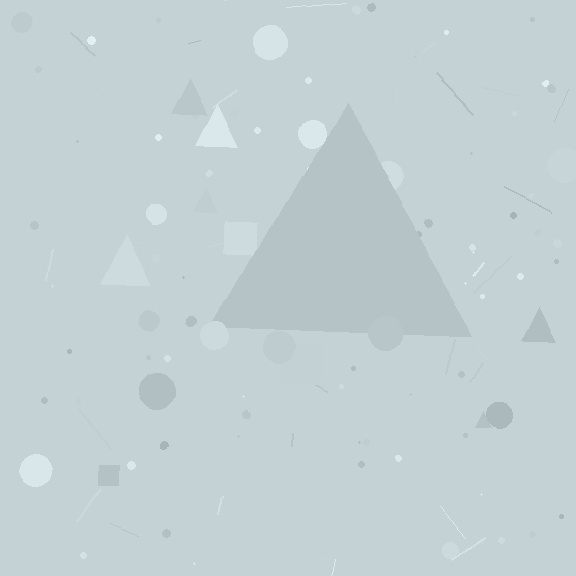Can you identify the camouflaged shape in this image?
The camouflaged shape is a triangle.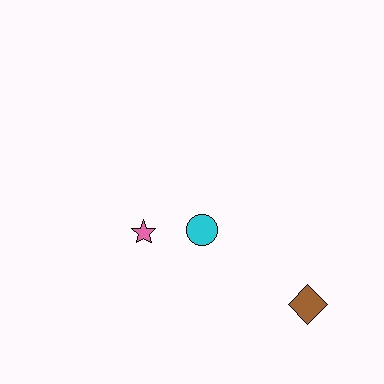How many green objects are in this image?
There are no green objects.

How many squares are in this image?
There are no squares.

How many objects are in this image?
There are 3 objects.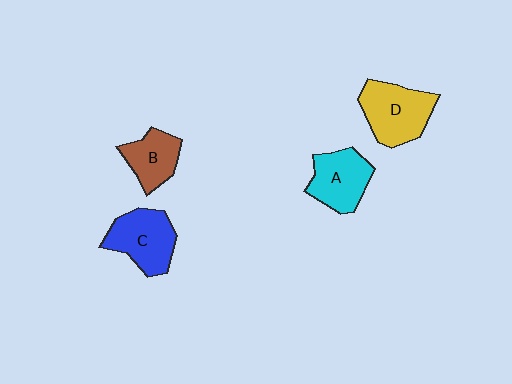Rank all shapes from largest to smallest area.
From largest to smallest: D (yellow), C (blue), A (cyan), B (brown).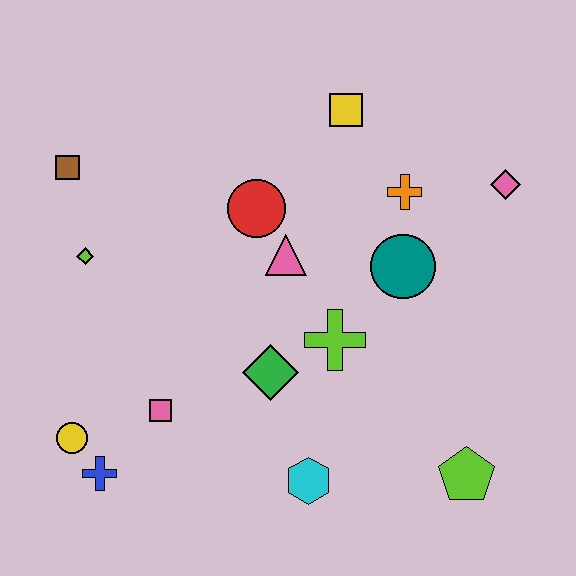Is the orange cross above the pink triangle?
Yes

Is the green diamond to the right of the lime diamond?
Yes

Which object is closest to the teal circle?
The orange cross is closest to the teal circle.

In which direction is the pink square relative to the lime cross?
The pink square is to the left of the lime cross.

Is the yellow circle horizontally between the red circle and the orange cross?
No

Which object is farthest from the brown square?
The lime pentagon is farthest from the brown square.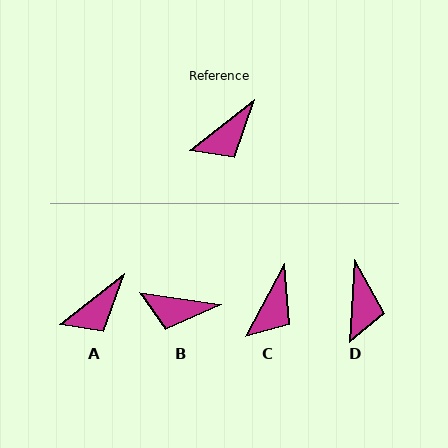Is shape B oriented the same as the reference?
No, it is off by about 47 degrees.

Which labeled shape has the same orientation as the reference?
A.